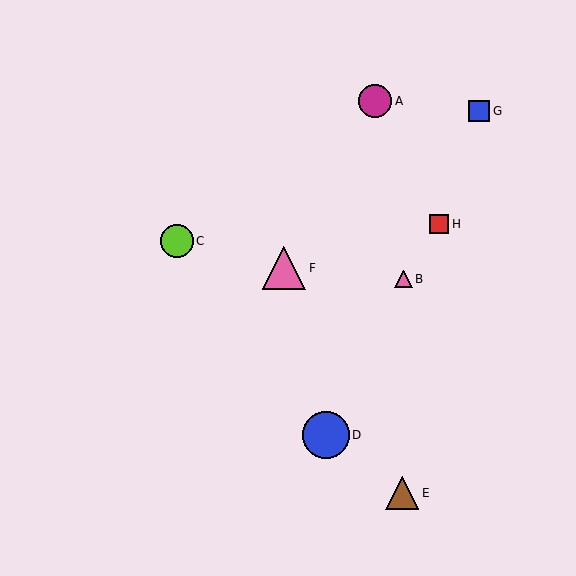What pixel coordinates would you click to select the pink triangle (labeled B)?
Click at (404, 279) to select the pink triangle B.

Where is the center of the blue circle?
The center of the blue circle is at (326, 435).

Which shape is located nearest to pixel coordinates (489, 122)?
The blue square (labeled G) at (479, 111) is nearest to that location.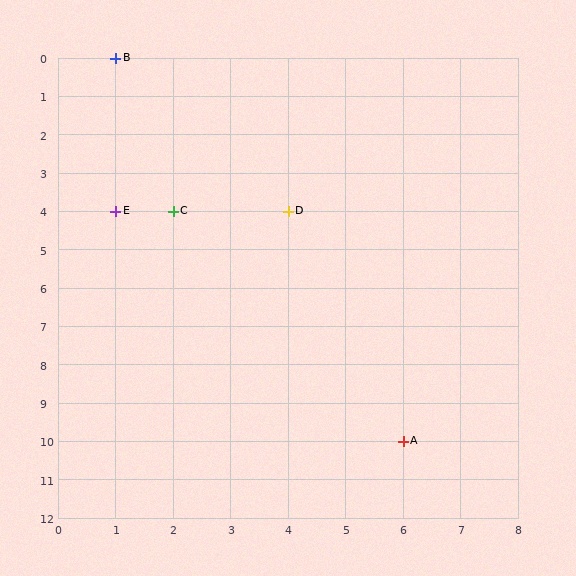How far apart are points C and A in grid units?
Points C and A are 4 columns and 6 rows apart (about 7.2 grid units diagonally).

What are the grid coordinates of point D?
Point D is at grid coordinates (4, 4).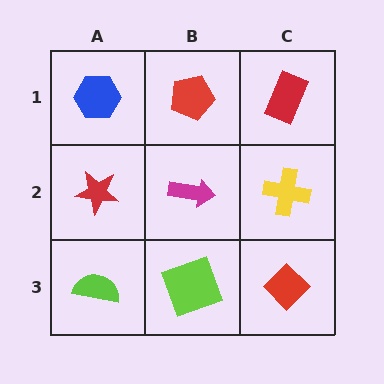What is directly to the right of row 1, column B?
A red rectangle.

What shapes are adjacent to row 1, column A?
A red star (row 2, column A), a red pentagon (row 1, column B).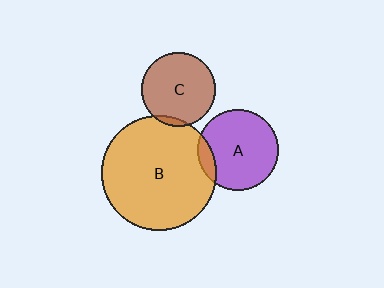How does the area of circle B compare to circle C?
Approximately 2.4 times.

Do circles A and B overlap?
Yes.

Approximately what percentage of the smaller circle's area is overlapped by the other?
Approximately 10%.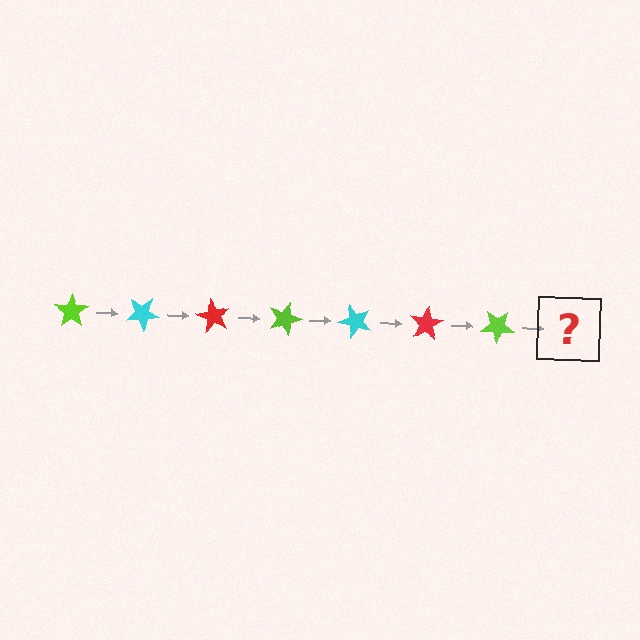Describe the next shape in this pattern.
It should be a cyan star, rotated 210 degrees from the start.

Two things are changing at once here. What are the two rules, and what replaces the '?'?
The two rules are that it rotates 30 degrees each step and the color cycles through lime, cyan, and red. The '?' should be a cyan star, rotated 210 degrees from the start.